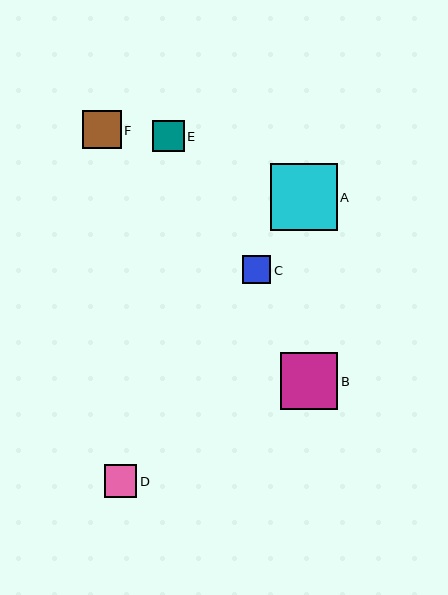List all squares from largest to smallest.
From largest to smallest: A, B, F, D, E, C.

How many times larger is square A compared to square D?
Square A is approximately 2.1 times the size of square D.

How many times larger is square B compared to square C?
Square B is approximately 2.1 times the size of square C.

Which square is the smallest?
Square C is the smallest with a size of approximately 28 pixels.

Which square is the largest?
Square A is the largest with a size of approximately 67 pixels.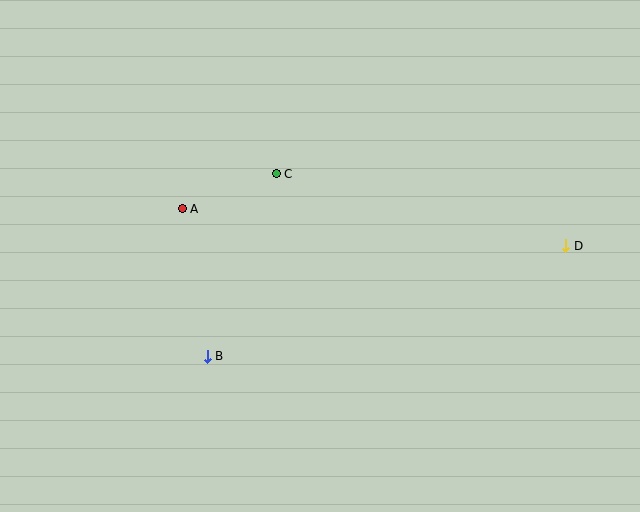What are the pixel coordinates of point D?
Point D is at (566, 246).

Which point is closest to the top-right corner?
Point D is closest to the top-right corner.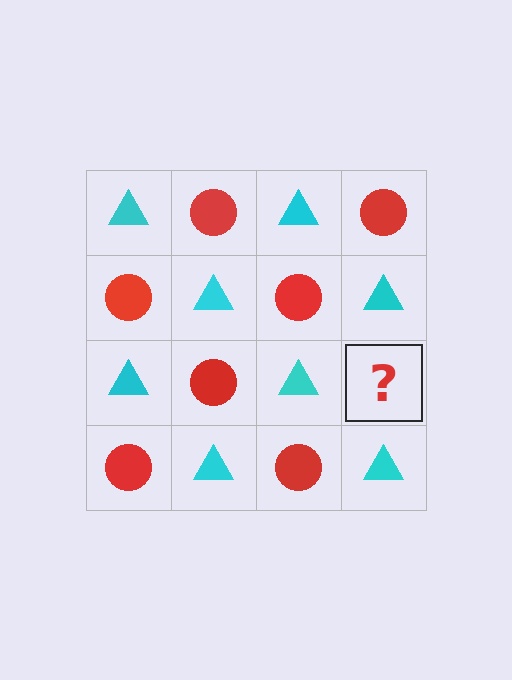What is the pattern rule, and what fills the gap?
The rule is that it alternates cyan triangle and red circle in a checkerboard pattern. The gap should be filled with a red circle.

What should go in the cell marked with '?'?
The missing cell should contain a red circle.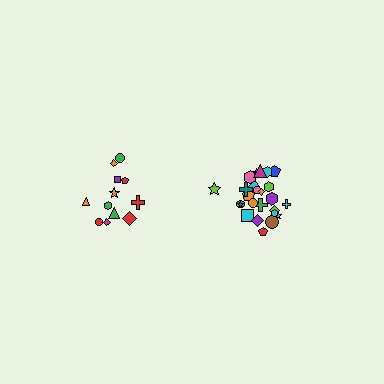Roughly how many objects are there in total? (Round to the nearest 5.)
Roughly 35 objects in total.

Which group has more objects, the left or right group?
The right group.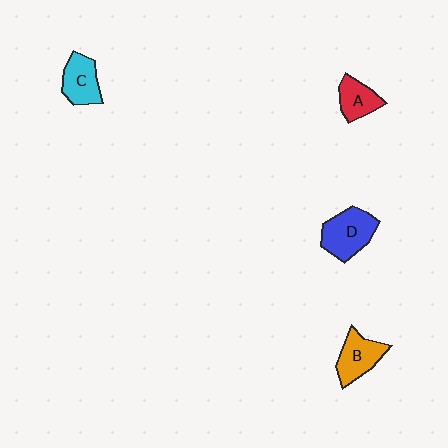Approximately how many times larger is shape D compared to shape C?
Approximately 1.3 times.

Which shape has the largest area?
Shape D (blue).